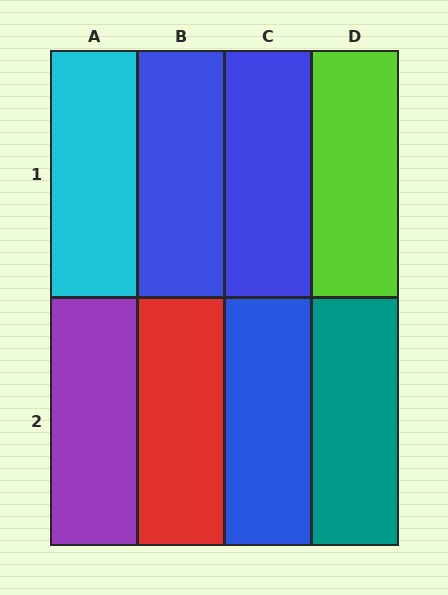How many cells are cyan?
1 cell is cyan.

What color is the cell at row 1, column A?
Cyan.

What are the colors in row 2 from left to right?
Purple, red, blue, teal.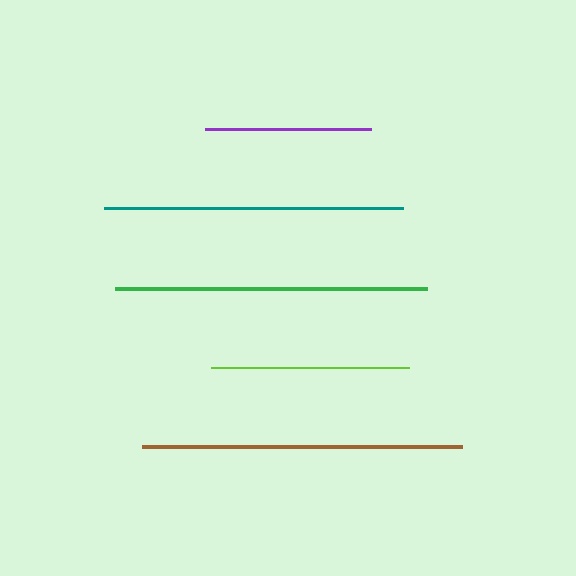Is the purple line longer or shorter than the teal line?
The teal line is longer than the purple line.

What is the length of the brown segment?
The brown segment is approximately 320 pixels long.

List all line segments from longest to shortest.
From longest to shortest: brown, green, teal, lime, purple.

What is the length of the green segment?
The green segment is approximately 313 pixels long.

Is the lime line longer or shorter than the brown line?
The brown line is longer than the lime line.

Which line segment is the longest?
The brown line is the longest at approximately 320 pixels.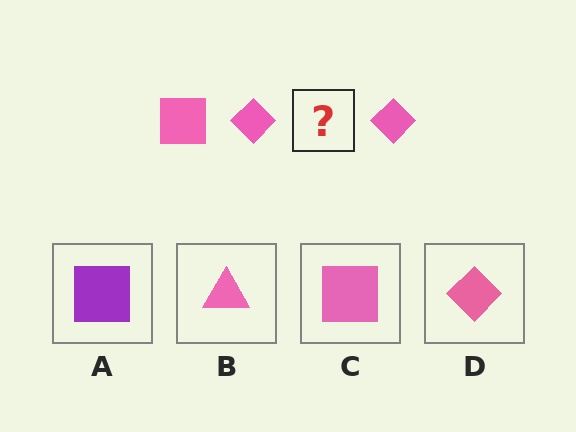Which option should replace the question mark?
Option C.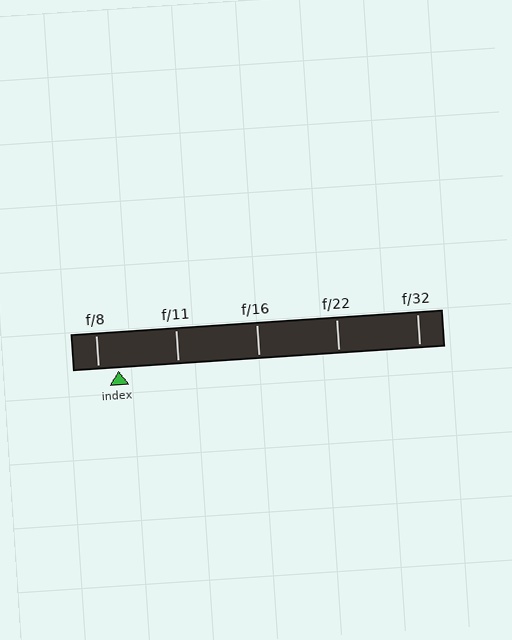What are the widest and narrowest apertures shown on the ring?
The widest aperture shown is f/8 and the narrowest is f/32.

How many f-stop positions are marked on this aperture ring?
There are 5 f-stop positions marked.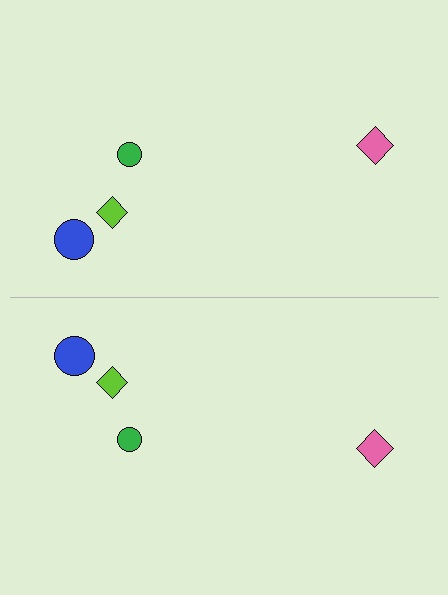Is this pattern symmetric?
Yes, this pattern has bilateral (reflection) symmetry.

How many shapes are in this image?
There are 8 shapes in this image.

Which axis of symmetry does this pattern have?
The pattern has a horizontal axis of symmetry running through the center of the image.